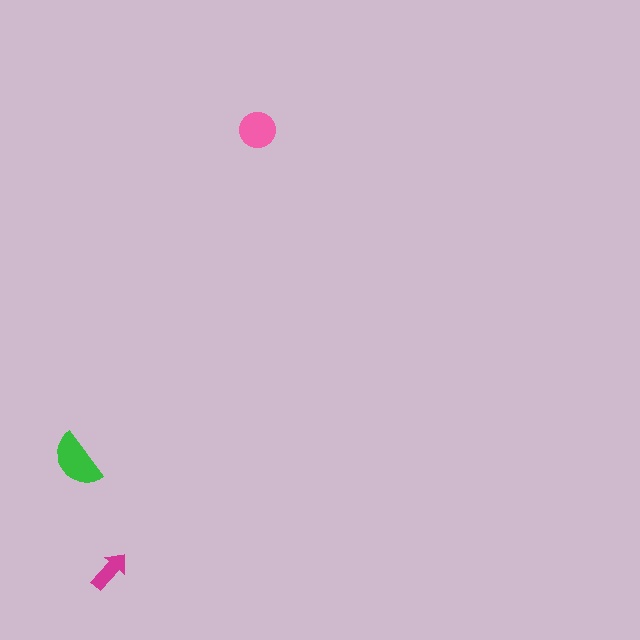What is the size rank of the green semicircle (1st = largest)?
1st.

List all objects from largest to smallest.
The green semicircle, the pink circle, the magenta arrow.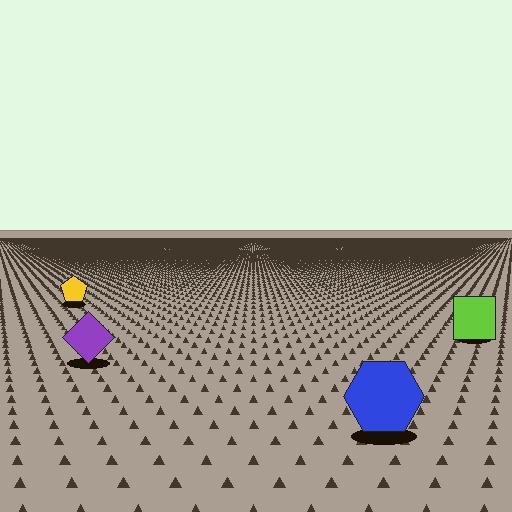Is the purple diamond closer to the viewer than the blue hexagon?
No. The blue hexagon is closer — you can tell from the texture gradient: the ground texture is coarser near it.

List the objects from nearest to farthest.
From nearest to farthest: the blue hexagon, the purple diamond, the lime square, the yellow pentagon.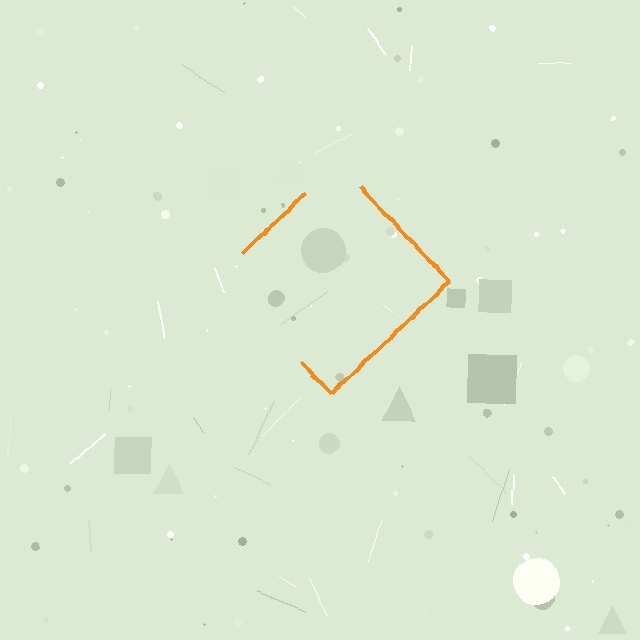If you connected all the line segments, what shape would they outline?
They would outline a diamond.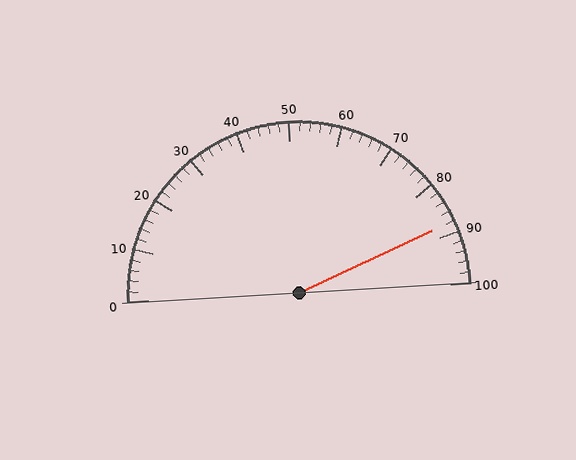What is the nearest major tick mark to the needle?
The nearest major tick mark is 90.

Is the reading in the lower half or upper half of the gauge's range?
The reading is in the upper half of the range (0 to 100).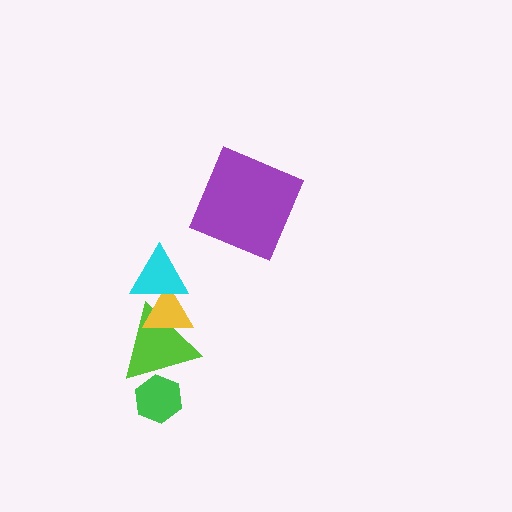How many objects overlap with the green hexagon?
1 object overlaps with the green hexagon.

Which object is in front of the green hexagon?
The lime triangle is in front of the green hexagon.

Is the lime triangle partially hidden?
Yes, it is partially covered by another shape.